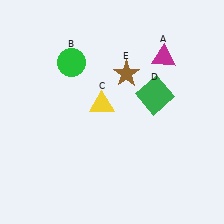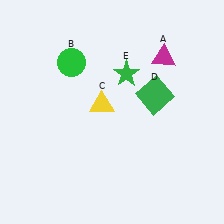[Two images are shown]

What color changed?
The star (E) changed from brown in Image 1 to green in Image 2.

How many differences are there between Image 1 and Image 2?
There is 1 difference between the two images.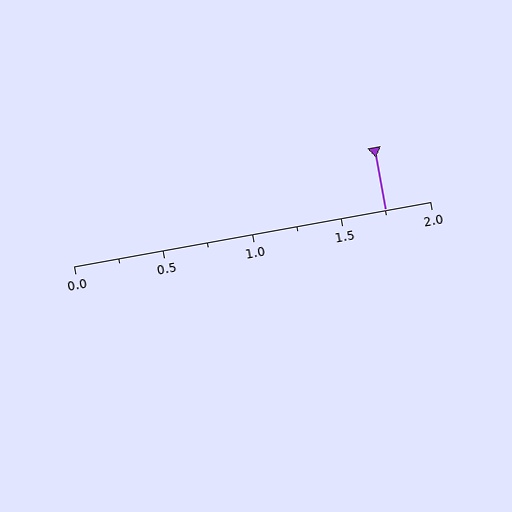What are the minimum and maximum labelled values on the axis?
The axis runs from 0.0 to 2.0.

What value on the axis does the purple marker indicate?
The marker indicates approximately 1.75.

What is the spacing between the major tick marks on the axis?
The major ticks are spaced 0.5 apart.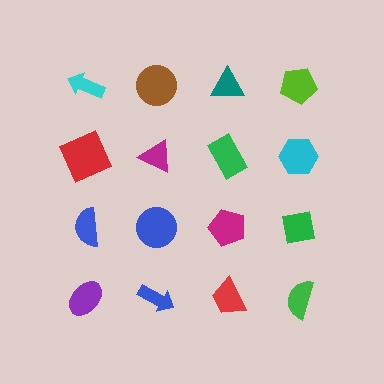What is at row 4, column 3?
A red trapezoid.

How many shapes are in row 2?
4 shapes.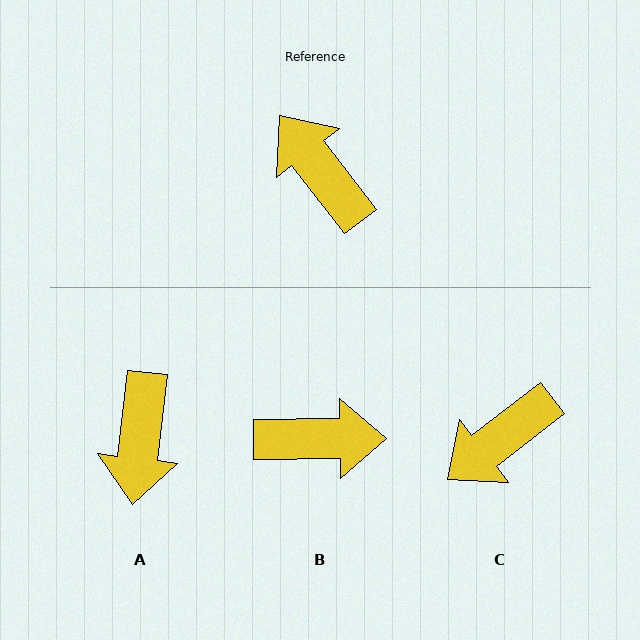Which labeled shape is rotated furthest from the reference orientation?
A, about 136 degrees away.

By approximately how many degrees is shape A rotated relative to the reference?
Approximately 136 degrees counter-clockwise.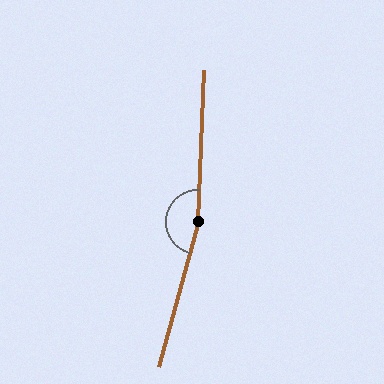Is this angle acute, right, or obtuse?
It is obtuse.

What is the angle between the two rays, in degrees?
Approximately 167 degrees.